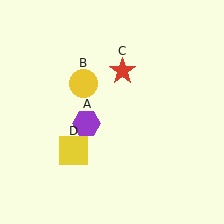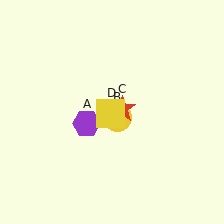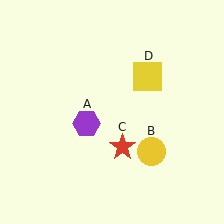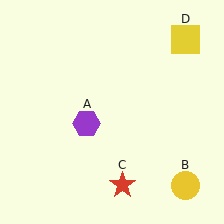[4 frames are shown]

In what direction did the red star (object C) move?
The red star (object C) moved down.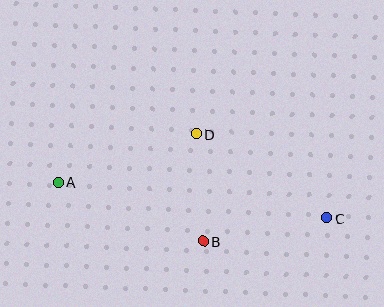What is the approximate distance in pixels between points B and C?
The distance between B and C is approximately 125 pixels.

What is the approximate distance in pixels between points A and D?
The distance between A and D is approximately 146 pixels.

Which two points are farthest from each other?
Points A and C are farthest from each other.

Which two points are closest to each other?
Points B and D are closest to each other.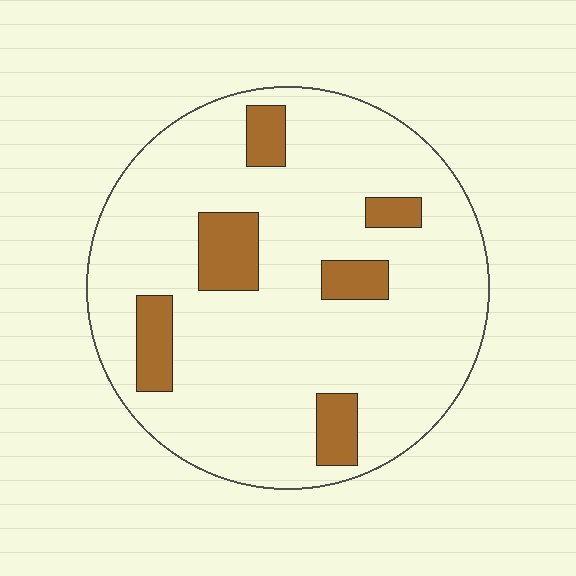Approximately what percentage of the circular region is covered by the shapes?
Approximately 15%.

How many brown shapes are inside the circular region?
6.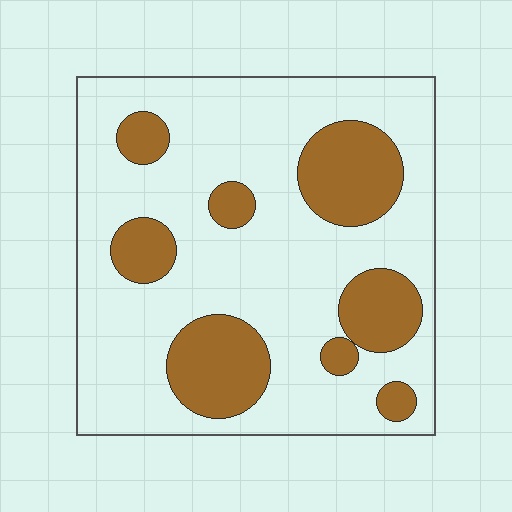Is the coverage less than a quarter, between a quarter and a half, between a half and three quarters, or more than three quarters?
Between a quarter and a half.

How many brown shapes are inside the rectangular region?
8.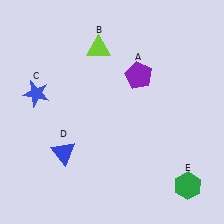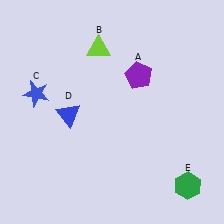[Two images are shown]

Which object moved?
The blue triangle (D) moved up.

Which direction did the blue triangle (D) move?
The blue triangle (D) moved up.